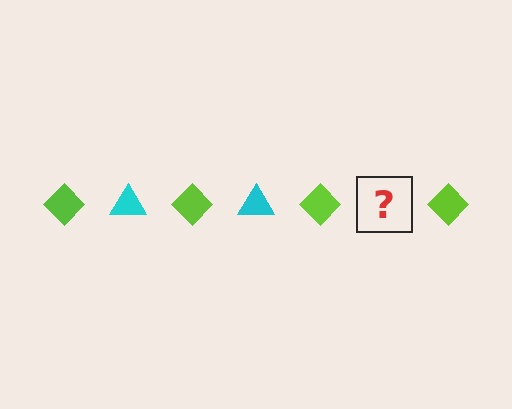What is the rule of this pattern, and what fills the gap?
The rule is that the pattern alternates between lime diamond and cyan triangle. The gap should be filled with a cyan triangle.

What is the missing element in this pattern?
The missing element is a cyan triangle.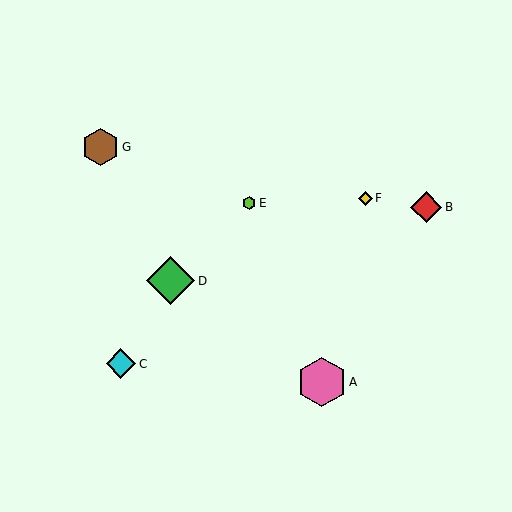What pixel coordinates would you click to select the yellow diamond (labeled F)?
Click at (365, 198) to select the yellow diamond F.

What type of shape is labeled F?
Shape F is a yellow diamond.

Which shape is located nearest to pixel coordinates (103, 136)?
The brown hexagon (labeled G) at (100, 147) is nearest to that location.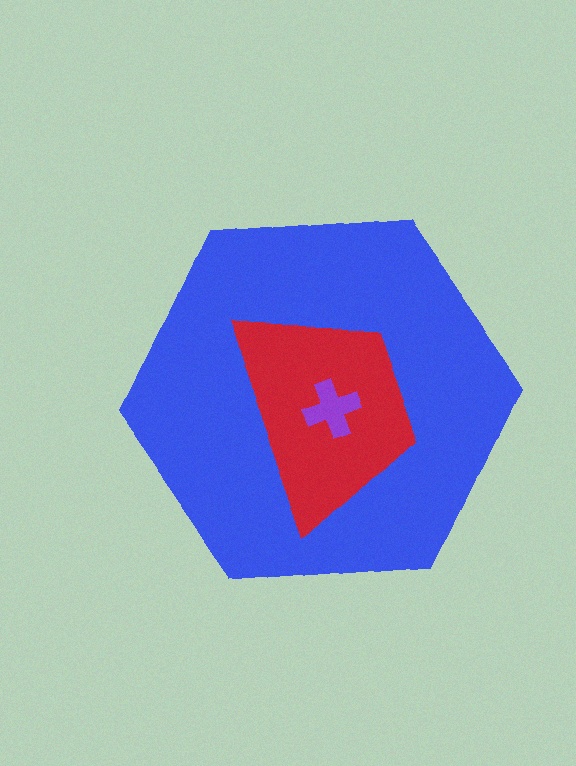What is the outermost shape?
The blue hexagon.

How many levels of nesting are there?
3.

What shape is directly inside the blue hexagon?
The red trapezoid.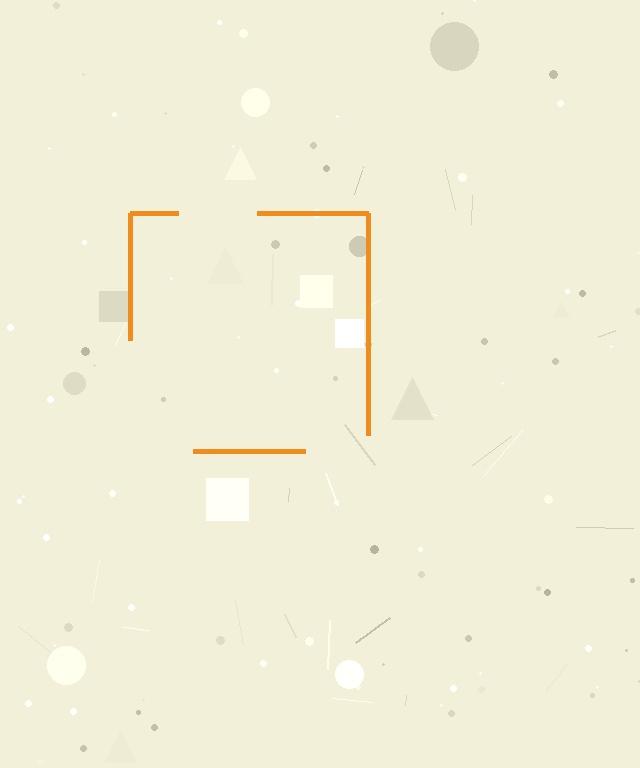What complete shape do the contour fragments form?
The contour fragments form a square.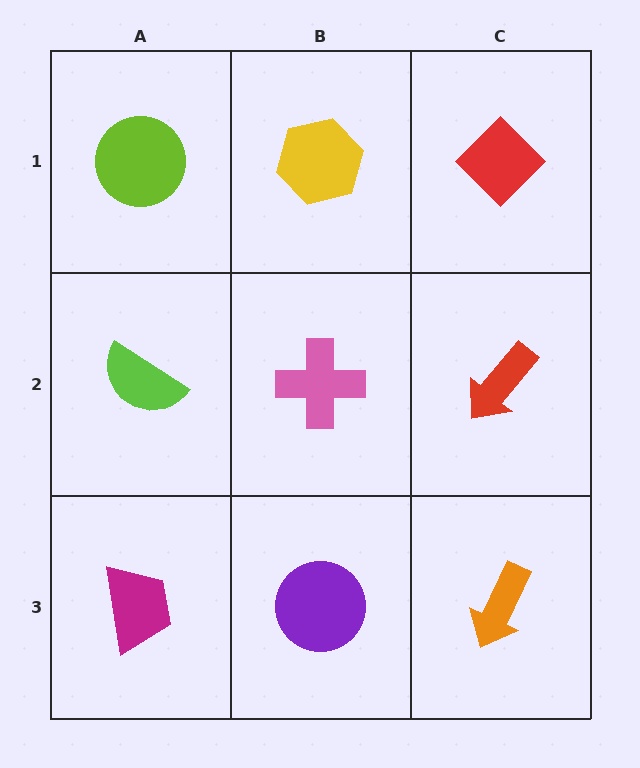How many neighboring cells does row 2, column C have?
3.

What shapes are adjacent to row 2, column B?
A yellow hexagon (row 1, column B), a purple circle (row 3, column B), a lime semicircle (row 2, column A), a red arrow (row 2, column C).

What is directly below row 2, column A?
A magenta trapezoid.